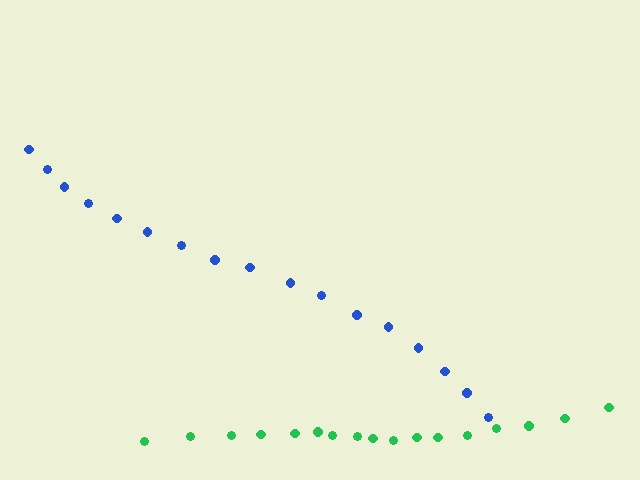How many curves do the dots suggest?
There are 2 distinct paths.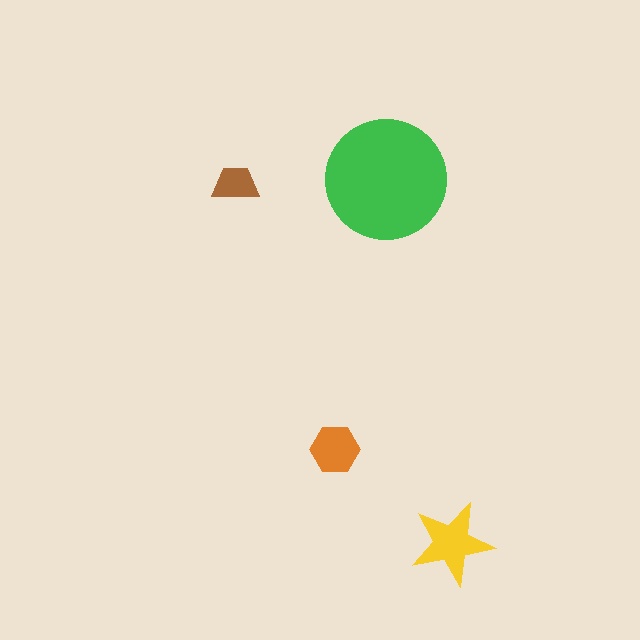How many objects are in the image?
There are 4 objects in the image.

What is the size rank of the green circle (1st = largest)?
1st.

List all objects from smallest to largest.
The brown trapezoid, the orange hexagon, the yellow star, the green circle.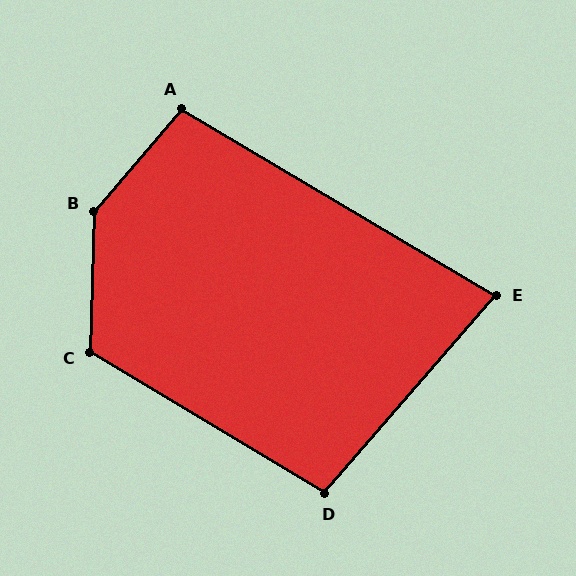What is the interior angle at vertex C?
Approximately 119 degrees (obtuse).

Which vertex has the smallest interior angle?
E, at approximately 80 degrees.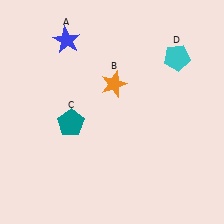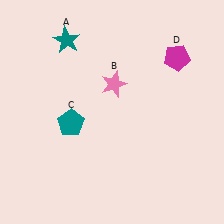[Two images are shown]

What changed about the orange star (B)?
In Image 1, B is orange. In Image 2, it changed to pink.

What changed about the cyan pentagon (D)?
In Image 1, D is cyan. In Image 2, it changed to magenta.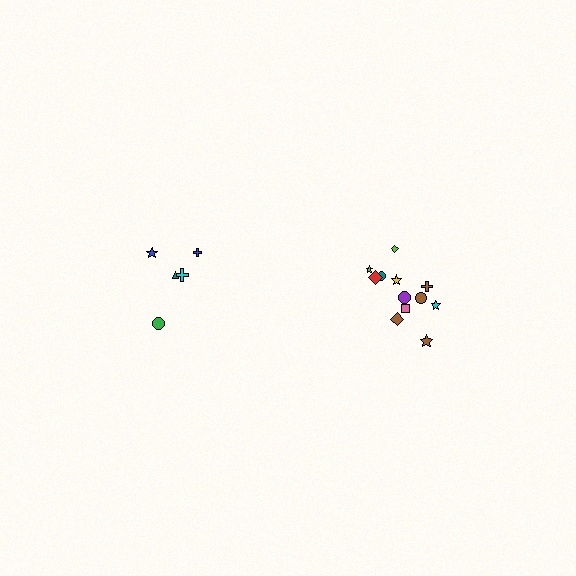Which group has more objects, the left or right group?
The right group.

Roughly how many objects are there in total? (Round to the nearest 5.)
Roughly 15 objects in total.